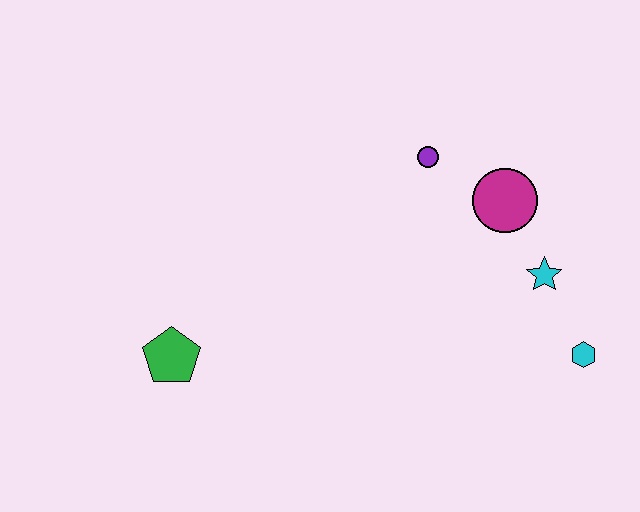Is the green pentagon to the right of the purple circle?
No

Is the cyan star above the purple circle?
No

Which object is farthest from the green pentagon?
The cyan hexagon is farthest from the green pentagon.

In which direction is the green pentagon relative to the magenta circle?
The green pentagon is to the left of the magenta circle.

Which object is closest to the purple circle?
The magenta circle is closest to the purple circle.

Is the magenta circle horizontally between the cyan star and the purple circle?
Yes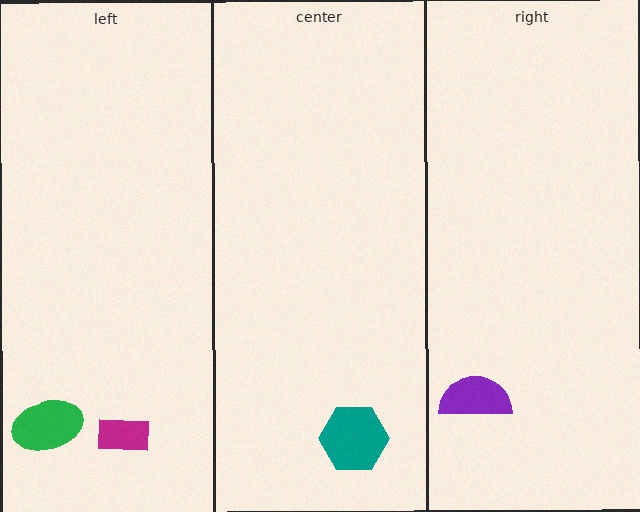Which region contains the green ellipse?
The left region.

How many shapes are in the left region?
2.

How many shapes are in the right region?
1.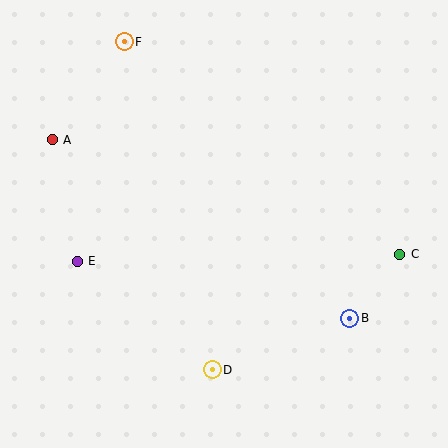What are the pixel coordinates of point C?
Point C is at (400, 254).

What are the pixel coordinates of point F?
Point F is at (124, 42).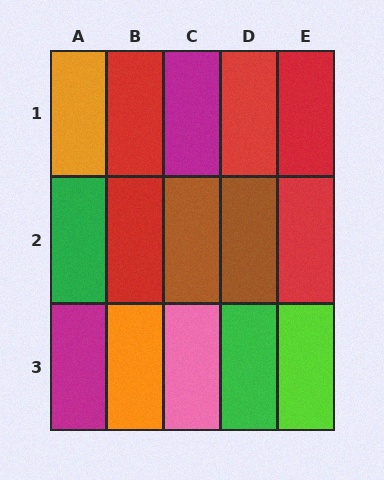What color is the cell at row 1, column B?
Red.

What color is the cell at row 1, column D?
Red.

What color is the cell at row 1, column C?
Magenta.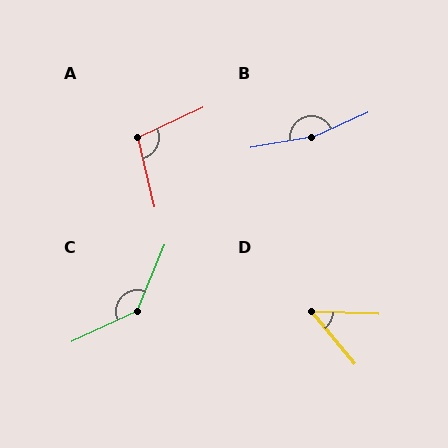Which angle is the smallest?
D, at approximately 48 degrees.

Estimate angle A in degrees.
Approximately 102 degrees.